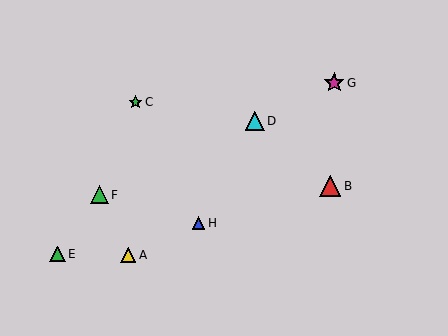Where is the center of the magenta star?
The center of the magenta star is at (334, 83).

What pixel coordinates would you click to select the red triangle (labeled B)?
Click at (330, 186) to select the red triangle B.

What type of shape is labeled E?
Shape E is a green triangle.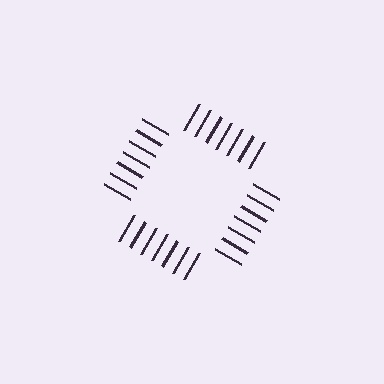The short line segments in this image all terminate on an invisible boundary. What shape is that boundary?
An illusory square — the line segments terminate on its edges but no continuous stroke is drawn.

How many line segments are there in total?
28 — 7 along each of the 4 edges.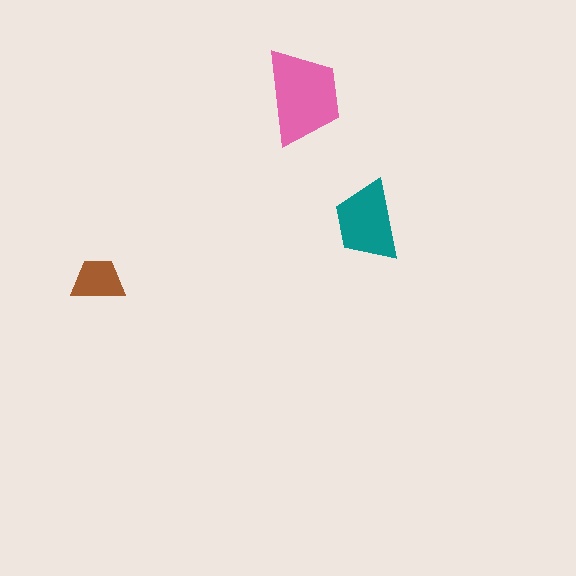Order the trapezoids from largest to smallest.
the pink one, the teal one, the brown one.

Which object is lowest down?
The brown trapezoid is bottommost.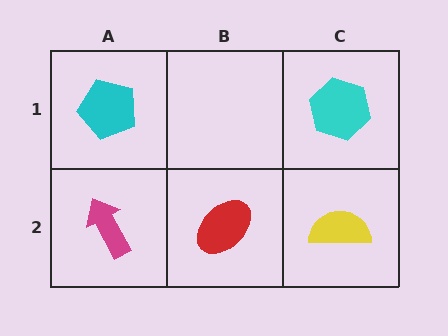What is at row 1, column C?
A cyan hexagon.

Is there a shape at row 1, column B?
No, that cell is empty.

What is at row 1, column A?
A cyan pentagon.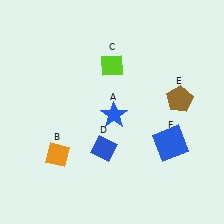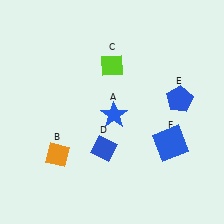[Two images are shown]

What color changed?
The pentagon (E) changed from brown in Image 1 to blue in Image 2.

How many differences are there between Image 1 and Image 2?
There is 1 difference between the two images.